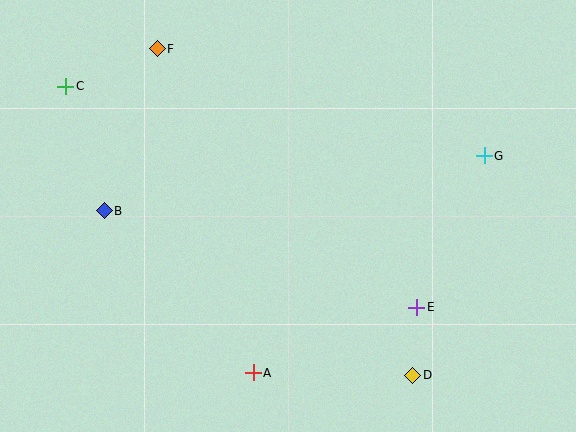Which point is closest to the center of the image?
Point E at (417, 307) is closest to the center.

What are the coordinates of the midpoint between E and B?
The midpoint between E and B is at (261, 259).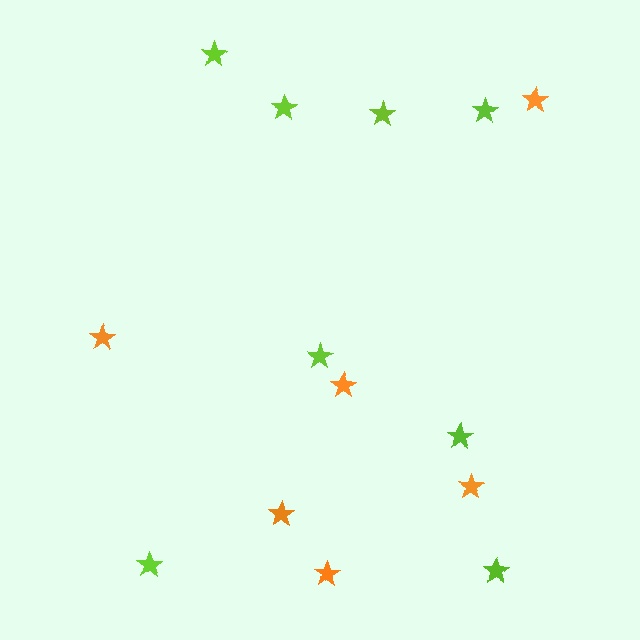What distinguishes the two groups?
There are 2 groups: one group of orange stars (6) and one group of lime stars (8).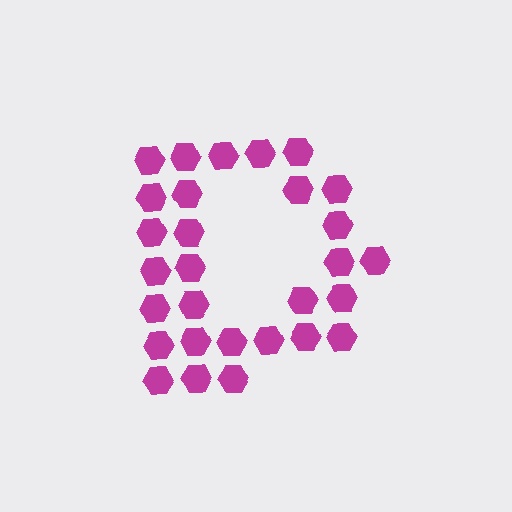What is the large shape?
The large shape is the letter D.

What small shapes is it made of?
It is made of small hexagons.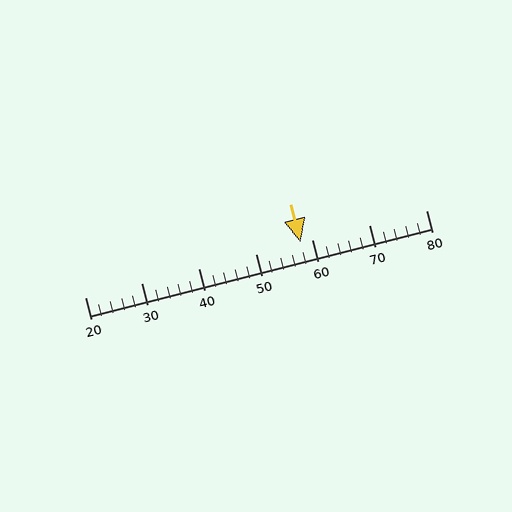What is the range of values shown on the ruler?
The ruler shows values from 20 to 80.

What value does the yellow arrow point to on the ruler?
The yellow arrow points to approximately 58.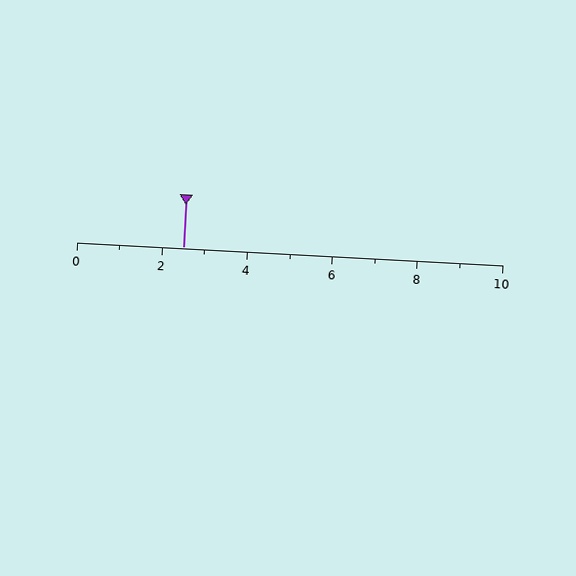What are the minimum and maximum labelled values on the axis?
The axis runs from 0 to 10.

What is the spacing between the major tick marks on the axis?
The major ticks are spaced 2 apart.